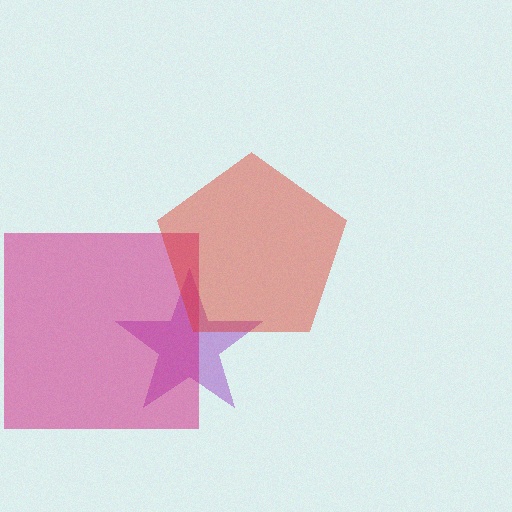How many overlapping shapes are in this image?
There are 3 overlapping shapes in the image.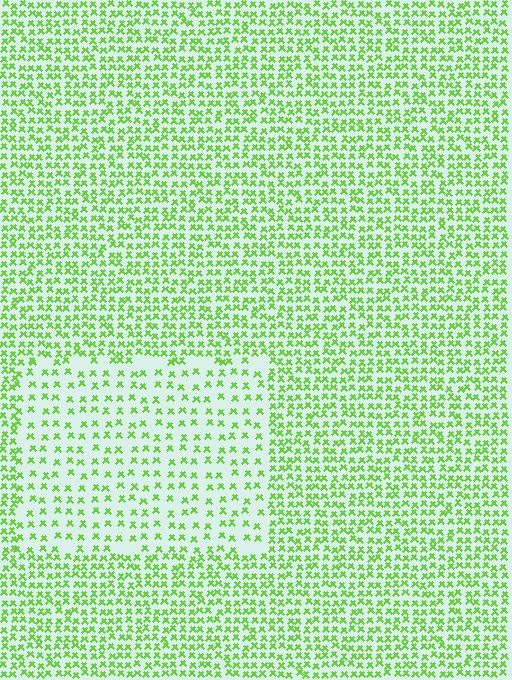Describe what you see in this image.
The image contains small lime elements arranged at two different densities. A rectangle-shaped region is visible where the elements are less densely packed than the surrounding area.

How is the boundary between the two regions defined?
The boundary is defined by a change in element density (approximately 2.0x ratio). All elements are the same color, size, and shape.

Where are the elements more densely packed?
The elements are more densely packed outside the rectangle boundary.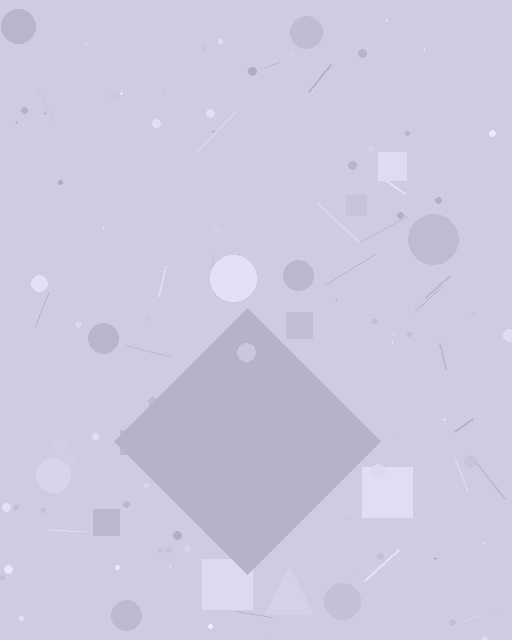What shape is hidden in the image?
A diamond is hidden in the image.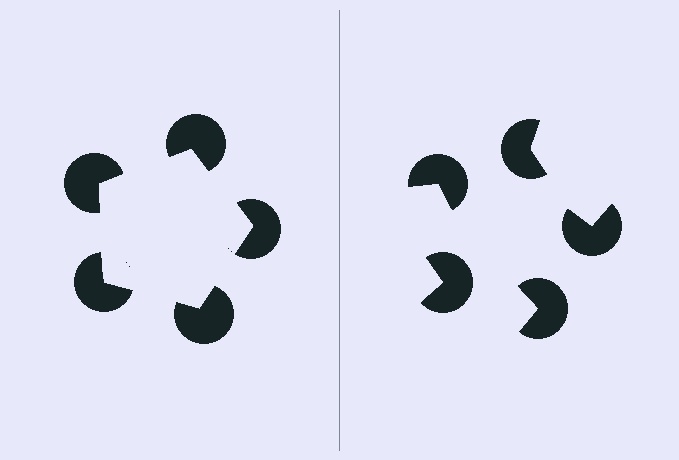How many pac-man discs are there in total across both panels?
10 — 5 on each side.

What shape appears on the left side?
An illusory pentagon.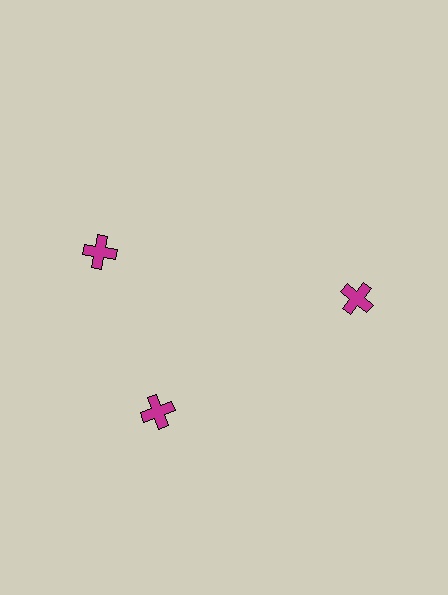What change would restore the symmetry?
The symmetry would be restored by rotating it back into even spacing with its neighbors so that all 3 crosses sit at equal angles and equal distance from the center.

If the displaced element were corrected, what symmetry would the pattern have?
It would have 3-fold rotational symmetry — the pattern would map onto itself every 120 degrees.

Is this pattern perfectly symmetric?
No. The 3 magenta crosses are arranged in a ring, but one element near the 11 o'clock position is rotated out of alignment along the ring, breaking the 3-fold rotational symmetry.